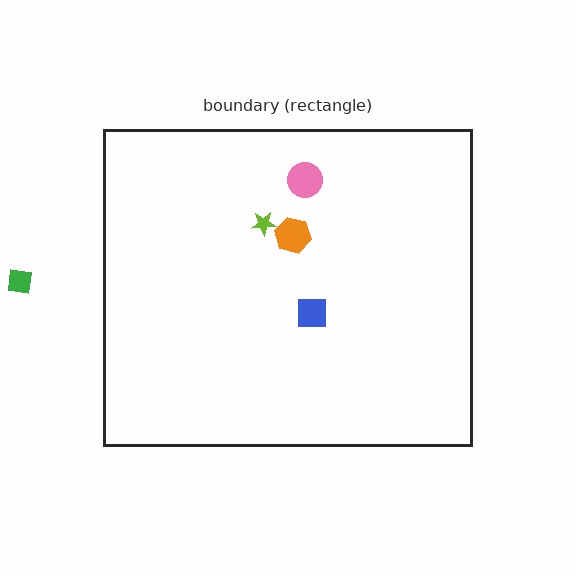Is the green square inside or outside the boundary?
Outside.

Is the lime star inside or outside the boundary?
Inside.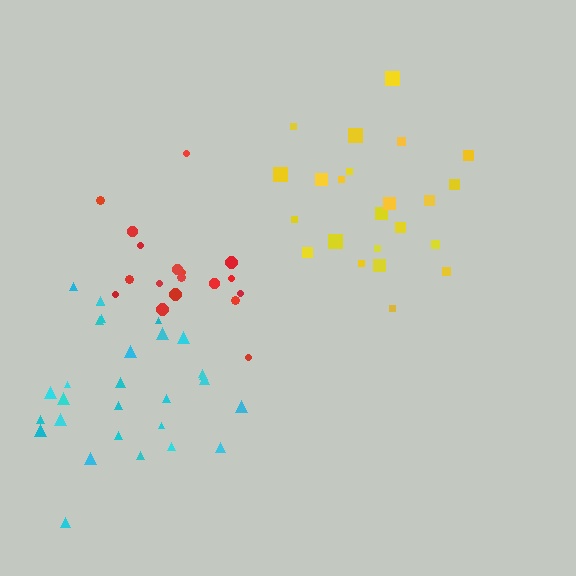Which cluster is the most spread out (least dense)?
Yellow.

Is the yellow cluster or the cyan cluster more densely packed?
Cyan.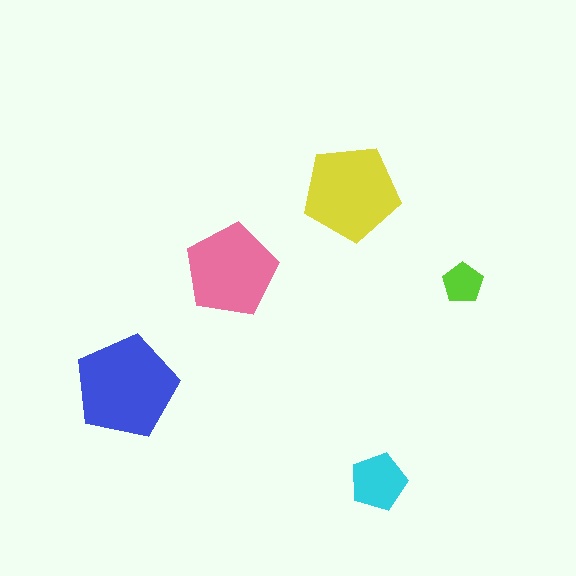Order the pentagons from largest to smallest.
the blue one, the yellow one, the pink one, the cyan one, the lime one.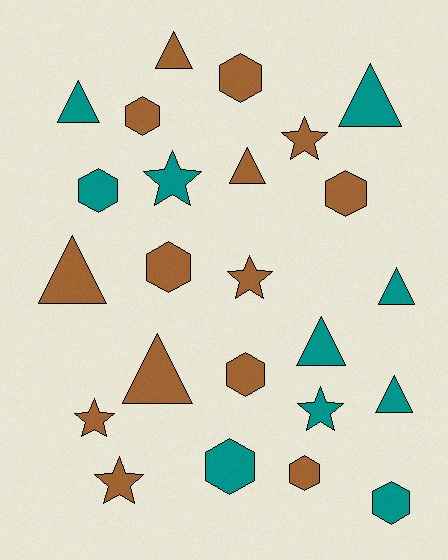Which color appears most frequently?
Brown, with 14 objects.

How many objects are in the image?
There are 24 objects.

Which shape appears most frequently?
Hexagon, with 9 objects.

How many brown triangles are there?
There are 4 brown triangles.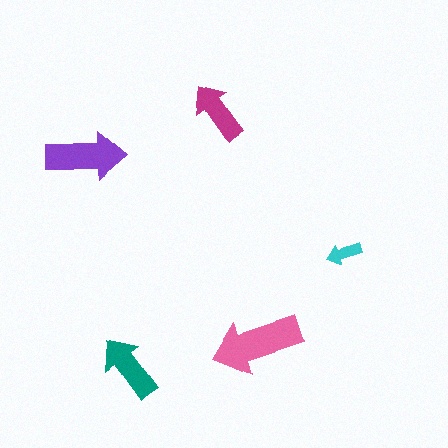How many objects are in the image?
There are 5 objects in the image.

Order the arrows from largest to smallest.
the pink one, the purple one, the teal one, the magenta one, the cyan one.